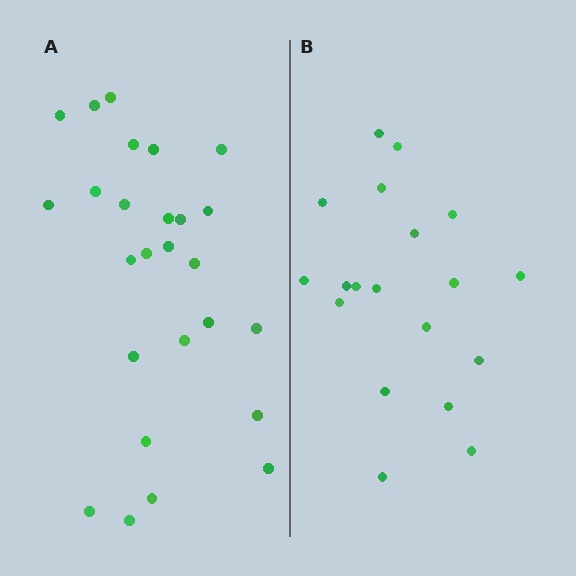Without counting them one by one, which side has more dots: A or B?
Region A (the left region) has more dots.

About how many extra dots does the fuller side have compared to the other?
Region A has roughly 8 or so more dots than region B.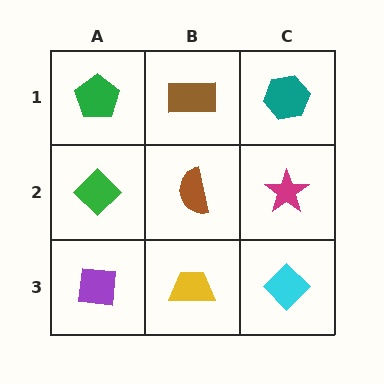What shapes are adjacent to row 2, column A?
A green pentagon (row 1, column A), a purple square (row 3, column A), a brown semicircle (row 2, column B).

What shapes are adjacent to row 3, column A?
A green diamond (row 2, column A), a yellow trapezoid (row 3, column B).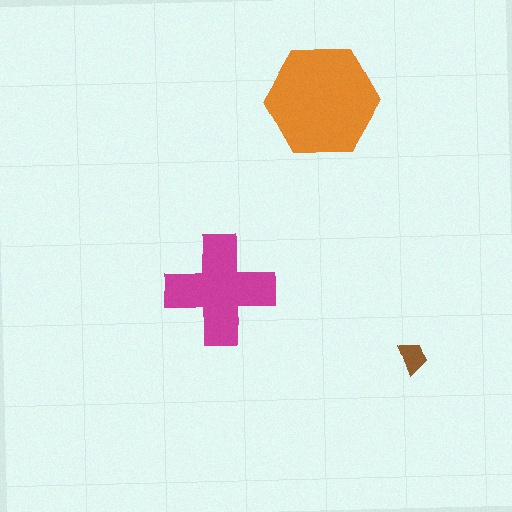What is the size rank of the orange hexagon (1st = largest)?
1st.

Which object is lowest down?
The brown trapezoid is bottommost.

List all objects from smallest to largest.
The brown trapezoid, the magenta cross, the orange hexagon.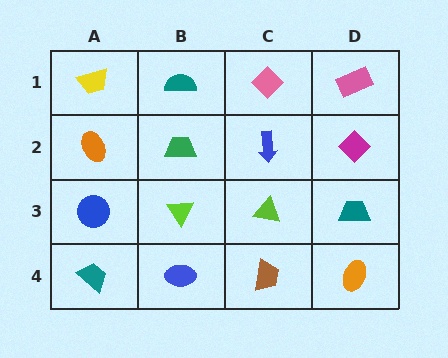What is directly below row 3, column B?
A blue ellipse.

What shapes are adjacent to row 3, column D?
A magenta diamond (row 2, column D), an orange ellipse (row 4, column D), a lime triangle (row 3, column C).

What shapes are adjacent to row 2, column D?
A pink rectangle (row 1, column D), a teal trapezoid (row 3, column D), a blue arrow (row 2, column C).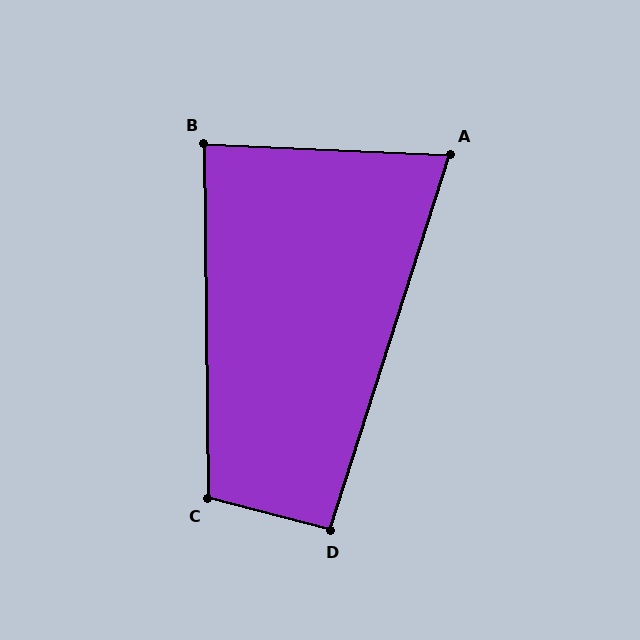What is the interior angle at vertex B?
Approximately 87 degrees (approximately right).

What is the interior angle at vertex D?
Approximately 93 degrees (approximately right).